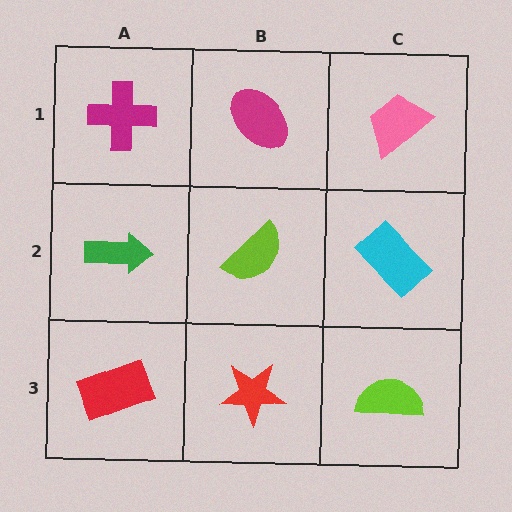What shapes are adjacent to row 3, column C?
A cyan rectangle (row 2, column C), a red star (row 3, column B).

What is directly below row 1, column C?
A cyan rectangle.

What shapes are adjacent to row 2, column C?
A pink trapezoid (row 1, column C), a lime semicircle (row 3, column C), a lime semicircle (row 2, column B).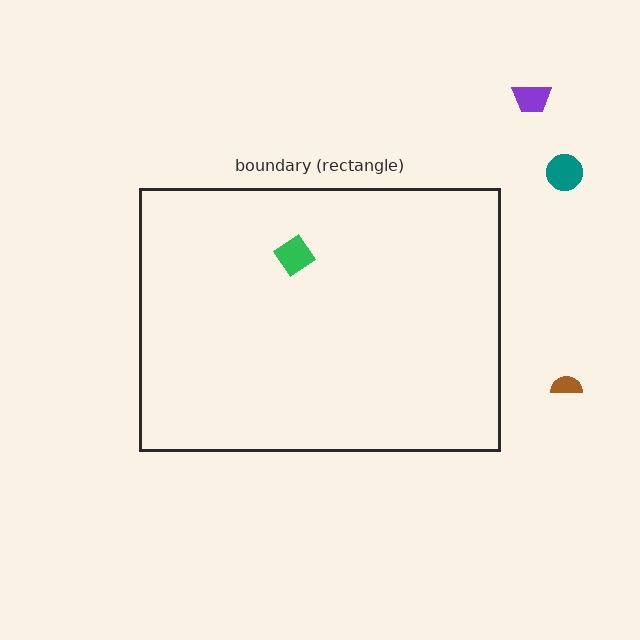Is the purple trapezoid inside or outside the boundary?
Outside.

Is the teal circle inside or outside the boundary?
Outside.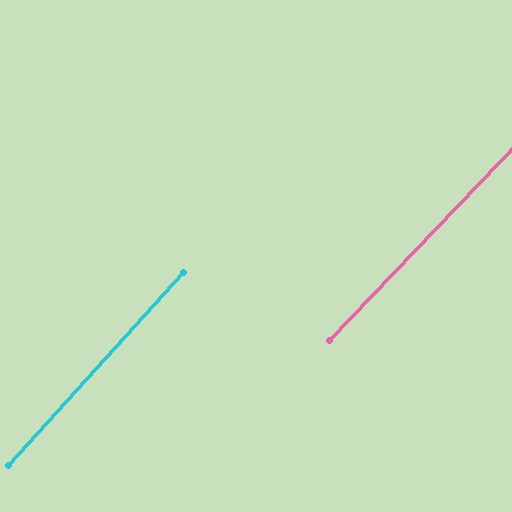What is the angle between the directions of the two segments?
Approximately 2 degrees.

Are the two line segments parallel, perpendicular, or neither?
Parallel — their directions differ by only 1.7°.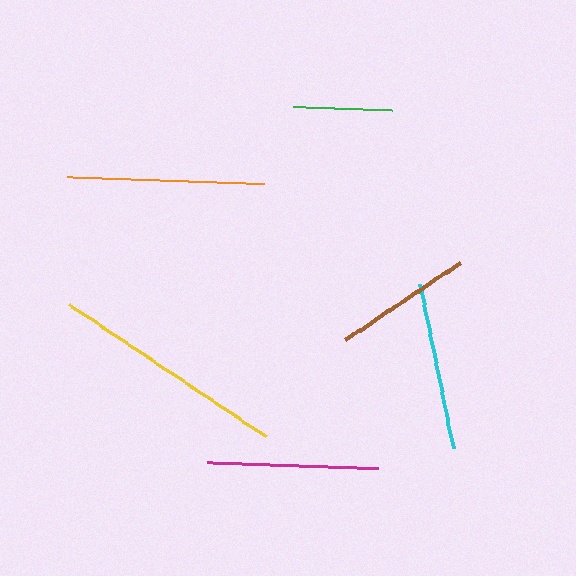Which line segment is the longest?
The yellow line is the longest at approximately 237 pixels.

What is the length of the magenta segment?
The magenta segment is approximately 172 pixels long.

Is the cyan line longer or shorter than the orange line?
The orange line is longer than the cyan line.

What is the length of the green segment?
The green segment is approximately 99 pixels long.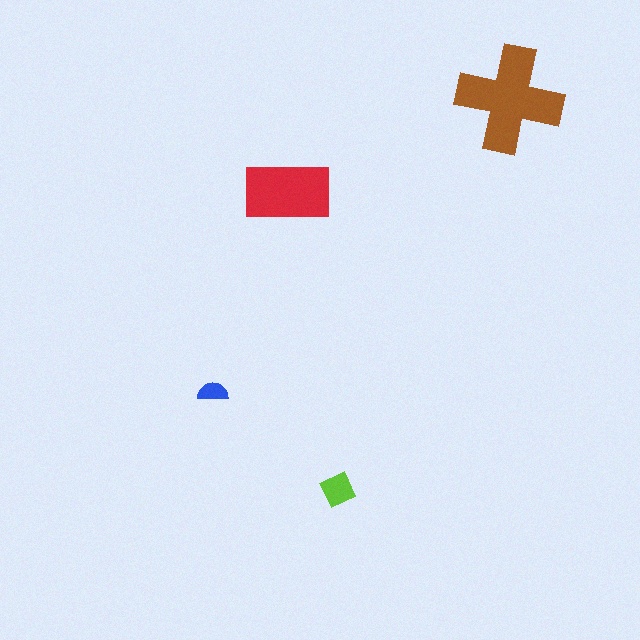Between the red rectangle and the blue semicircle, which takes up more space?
The red rectangle.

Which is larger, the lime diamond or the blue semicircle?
The lime diamond.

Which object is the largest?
The brown cross.